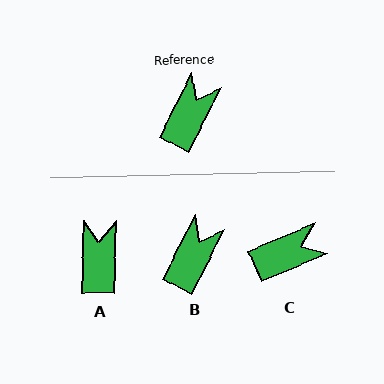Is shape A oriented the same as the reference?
No, it is off by about 25 degrees.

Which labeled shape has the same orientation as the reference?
B.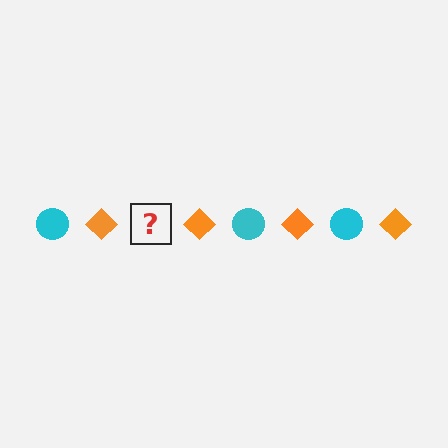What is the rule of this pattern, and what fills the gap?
The rule is that the pattern alternates between cyan circle and orange diamond. The gap should be filled with a cyan circle.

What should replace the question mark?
The question mark should be replaced with a cyan circle.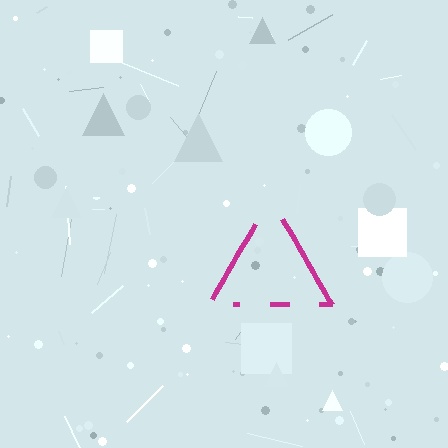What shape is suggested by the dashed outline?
The dashed outline suggests a triangle.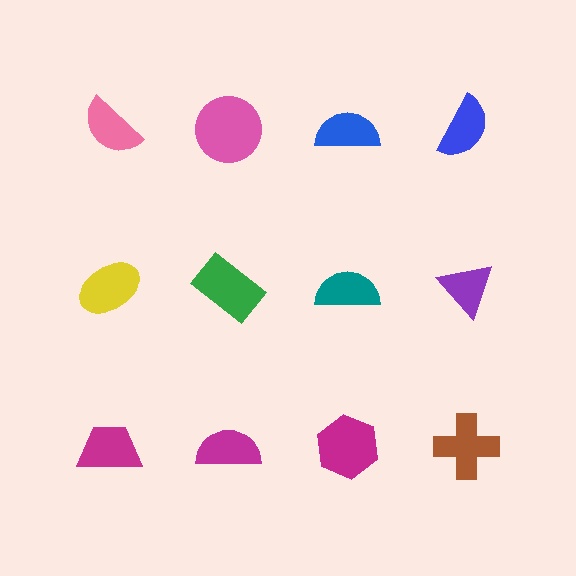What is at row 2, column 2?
A green rectangle.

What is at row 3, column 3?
A magenta hexagon.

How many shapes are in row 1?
4 shapes.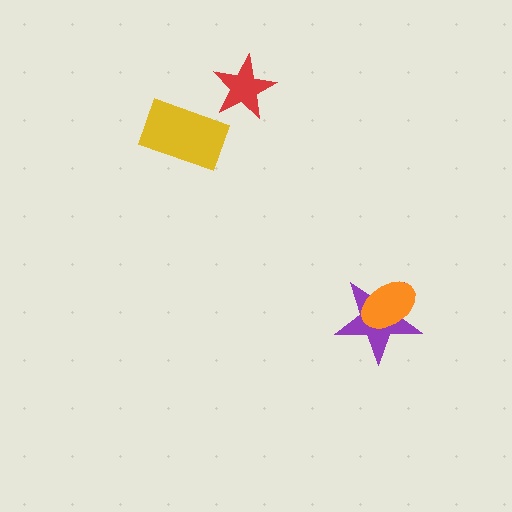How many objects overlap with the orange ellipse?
1 object overlaps with the orange ellipse.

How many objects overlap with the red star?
0 objects overlap with the red star.